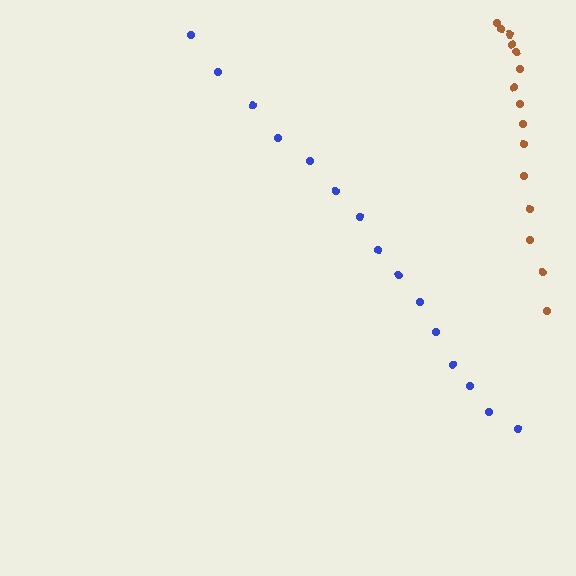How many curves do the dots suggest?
There are 2 distinct paths.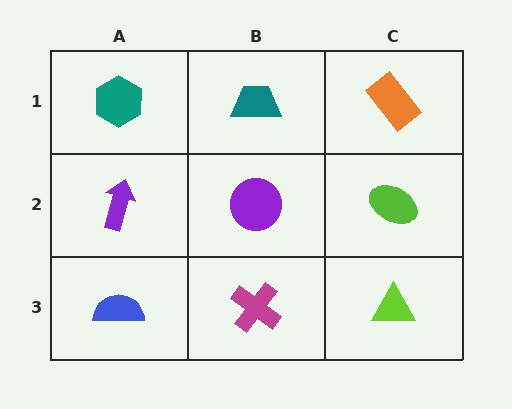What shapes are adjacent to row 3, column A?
A purple arrow (row 2, column A), a magenta cross (row 3, column B).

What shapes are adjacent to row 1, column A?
A purple arrow (row 2, column A), a teal trapezoid (row 1, column B).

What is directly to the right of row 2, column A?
A purple circle.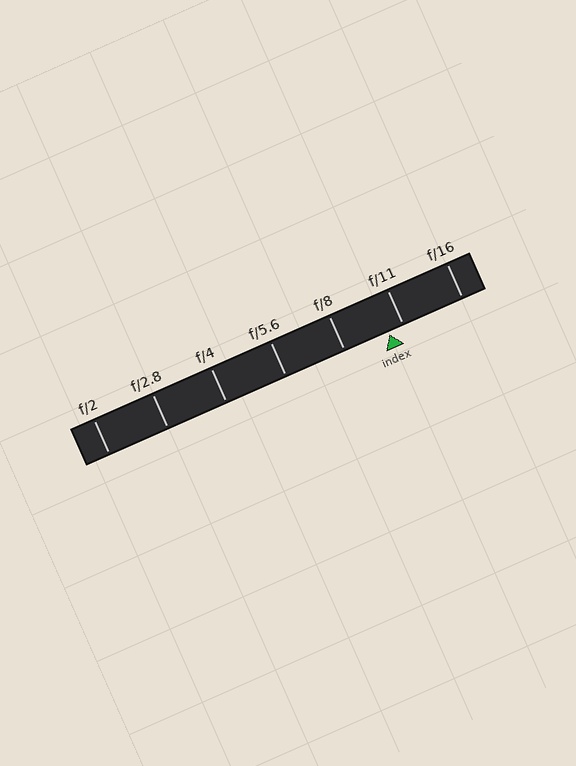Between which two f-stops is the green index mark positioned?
The index mark is between f/8 and f/11.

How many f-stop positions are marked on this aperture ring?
There are 7 f-stop positions marked.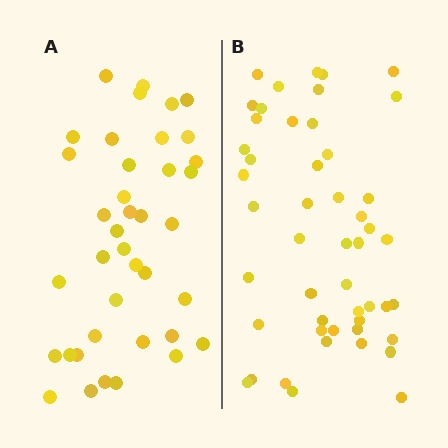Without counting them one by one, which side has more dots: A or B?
Region B (the right region) has more dots.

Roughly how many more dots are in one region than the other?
Region B has roughly 10 or so more dots than region A.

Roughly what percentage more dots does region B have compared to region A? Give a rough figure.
About 25% more.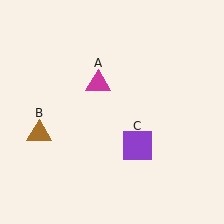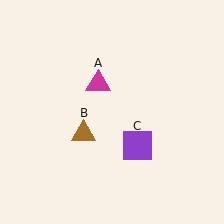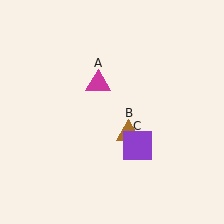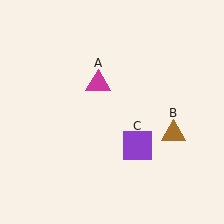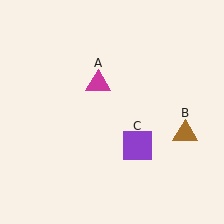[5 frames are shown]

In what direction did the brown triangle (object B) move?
The brown triangle (object B) moved right.